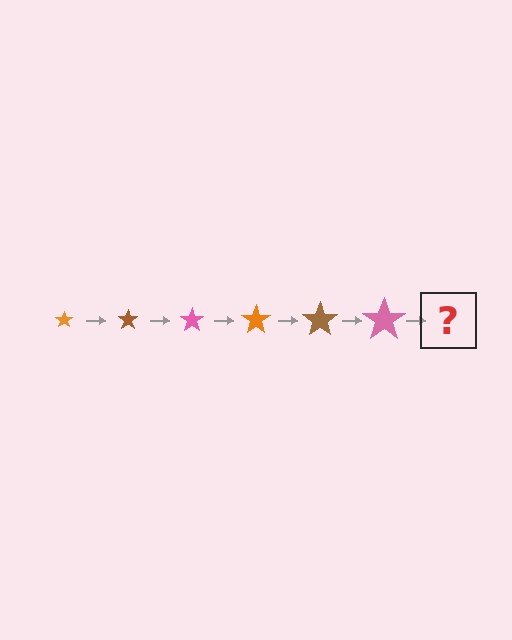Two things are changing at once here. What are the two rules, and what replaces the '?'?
The two rules are that the star grows larger each step and the color cycles through orange, brown, and pink. The '?' should be an orange star, larger than the previous one.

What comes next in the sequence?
The next element should be an orange star, larger than the previous one.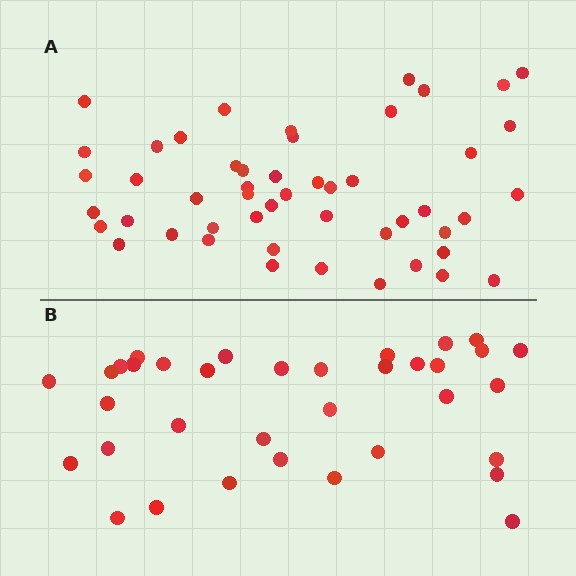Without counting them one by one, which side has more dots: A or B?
Region A (the top region) has more dots.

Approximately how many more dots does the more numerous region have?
Region A has approximately 15 more dots than region B.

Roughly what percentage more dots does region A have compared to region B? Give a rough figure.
About 45% more.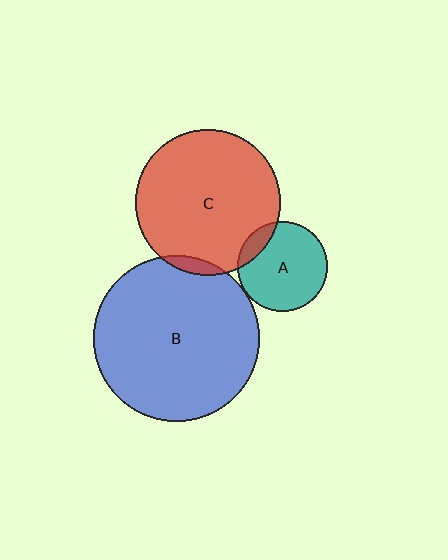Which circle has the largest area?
Circle B (blue).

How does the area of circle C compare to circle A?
Approximately 2.6 times.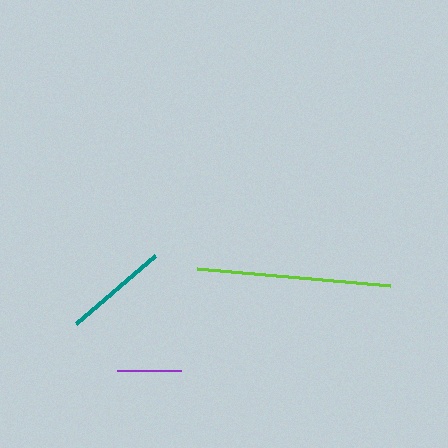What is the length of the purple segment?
The purple segment is approximately 63 pixels long.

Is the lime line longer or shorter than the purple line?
The lime line is longer than the purple line.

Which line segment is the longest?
The lime line is the longest at approximately 194 pixels.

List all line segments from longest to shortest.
From longest to shortest: lime, teal, purple.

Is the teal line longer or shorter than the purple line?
The teal line is longer than the purple line.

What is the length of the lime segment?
The lime segment is approximately 194 pixels long.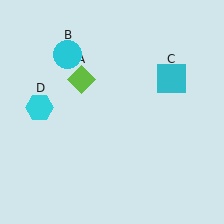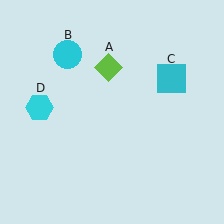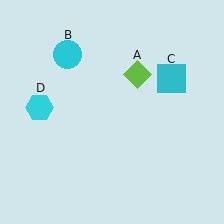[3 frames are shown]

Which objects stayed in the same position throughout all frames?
Cyan circle (object B) and cyan square (object C) and cyan hexagon (object D) remained stationary.